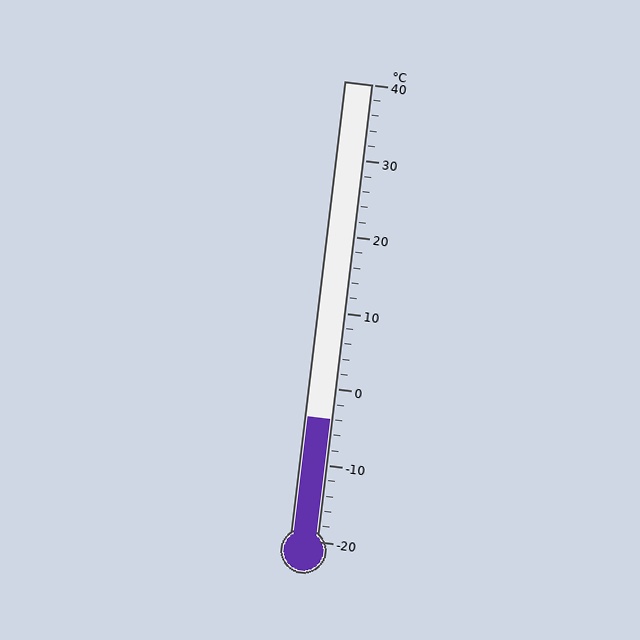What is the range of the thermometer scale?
The thermometer scale ranges from -20°C to 40°C.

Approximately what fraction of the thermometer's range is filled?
The thermometer is filled to approximately 25% of its range.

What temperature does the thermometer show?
The thermometer shows approximately -4°C.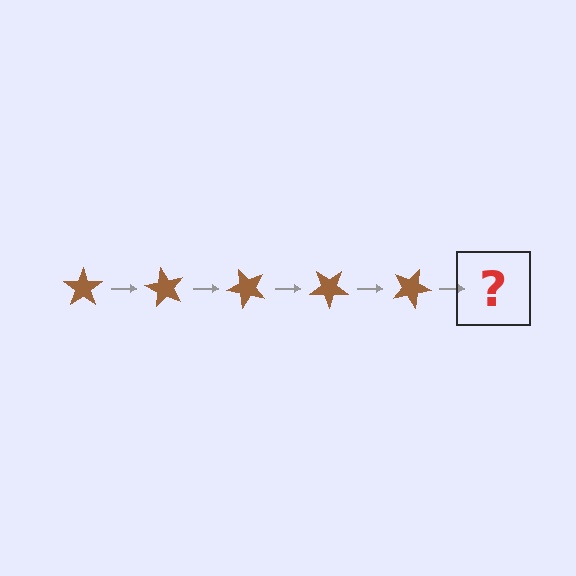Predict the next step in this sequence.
The next step is a brown star rotated 300 degrees.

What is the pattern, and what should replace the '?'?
The pattern is that the star rotates 60 degrees each step. The '?' should be a brown star rotated 300 degrees.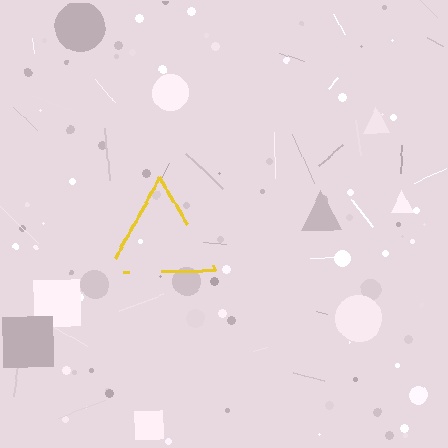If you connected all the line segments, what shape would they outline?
They would outline a triangle.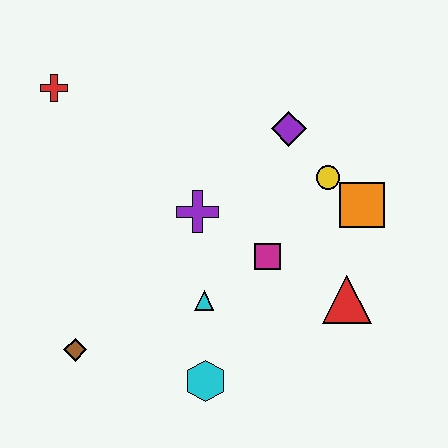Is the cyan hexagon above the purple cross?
No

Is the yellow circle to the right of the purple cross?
Yes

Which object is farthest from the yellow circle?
The brown diamond is farthest from the yellow circle.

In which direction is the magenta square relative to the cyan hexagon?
The magenta square is above the cyan hexagon.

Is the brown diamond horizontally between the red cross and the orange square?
Yes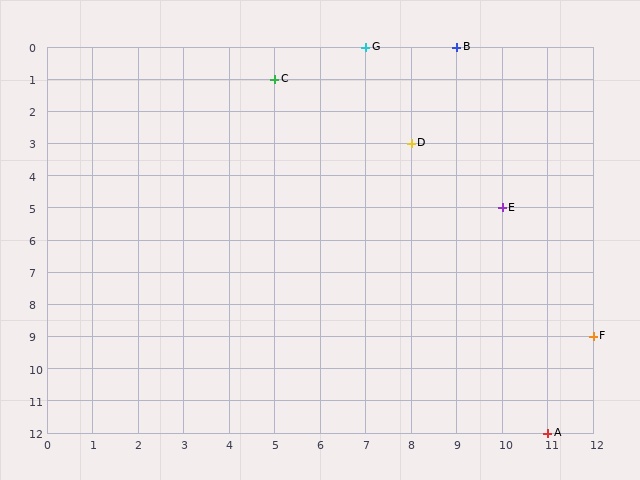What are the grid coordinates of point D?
Point D is at grid coordinates (8, 3).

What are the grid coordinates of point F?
Point F is at grid coordinates (12, 9).